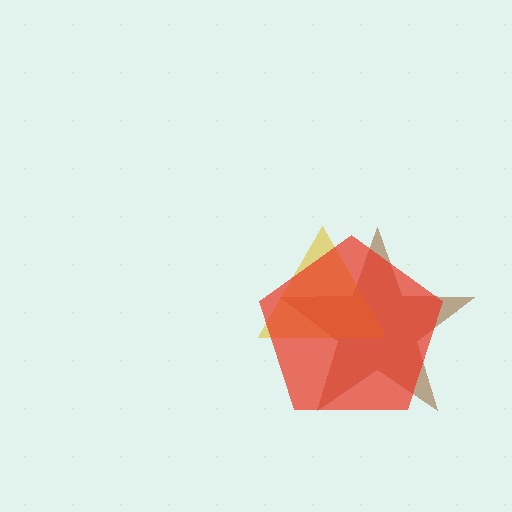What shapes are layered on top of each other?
The layered shapes are: a brown star, a yellow triangle, a red pentagon.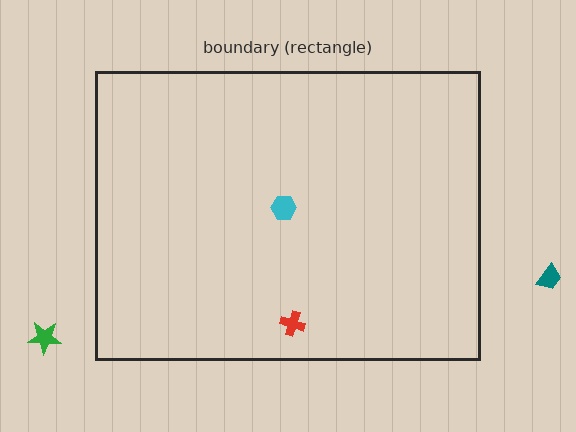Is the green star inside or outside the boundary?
Outside.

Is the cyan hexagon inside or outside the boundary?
Inside.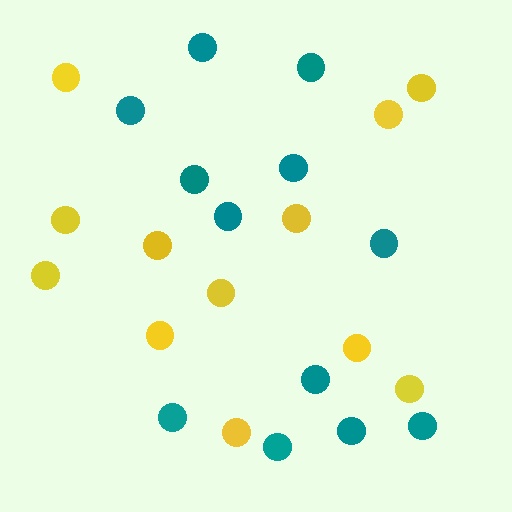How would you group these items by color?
There are 2 groups: one group of yellow circles (12) and one group of teal circles (12).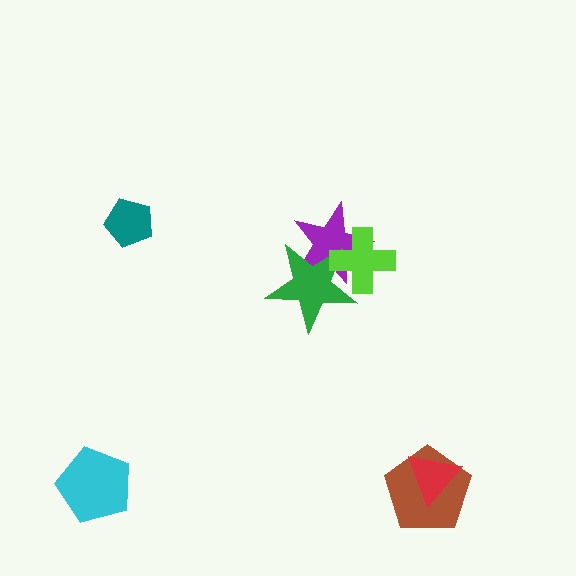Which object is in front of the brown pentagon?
The red triangle is in front of the brown pentagon.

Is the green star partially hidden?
Yes, it is partially covered by another shape.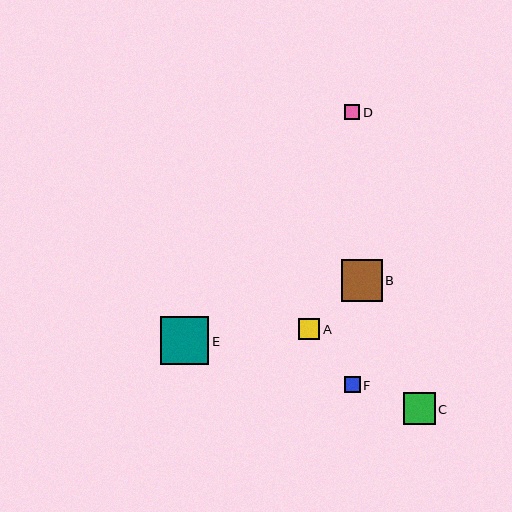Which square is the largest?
Square E is the largest with a size of approximately 48 pixels.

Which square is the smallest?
Square D is the smallest with a size of approximately 15 pixels.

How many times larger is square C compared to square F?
Square C is approximately 2.0 times the size of square F.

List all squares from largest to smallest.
From largest to smallest: E, B, C, A, F, D.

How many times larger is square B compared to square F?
Square B is approximately 2.6 times the size of square F.